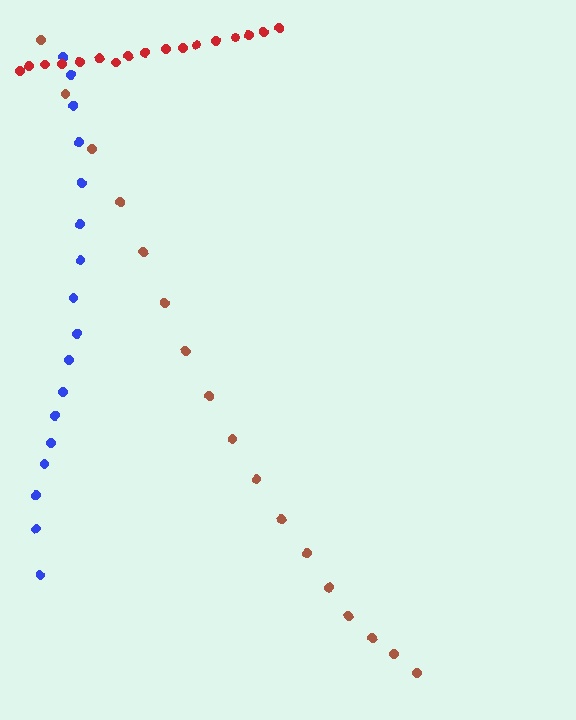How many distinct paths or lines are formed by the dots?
There are 3 distinct paths.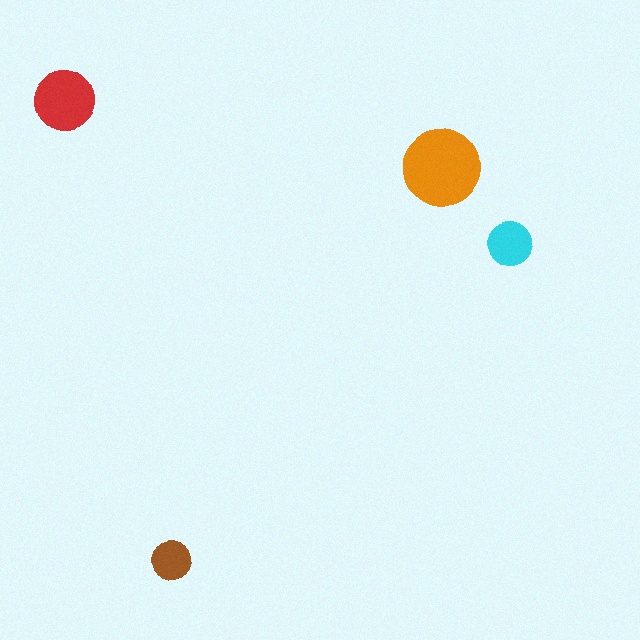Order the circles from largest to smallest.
the orange one, the red one, the cyan one, the brown one.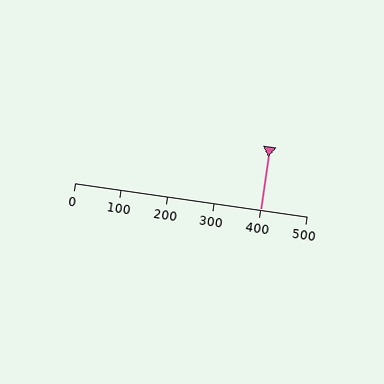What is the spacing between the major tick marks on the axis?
The major ticks are spaced 100 apart.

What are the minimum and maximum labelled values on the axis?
The axis runs from 0 to 500.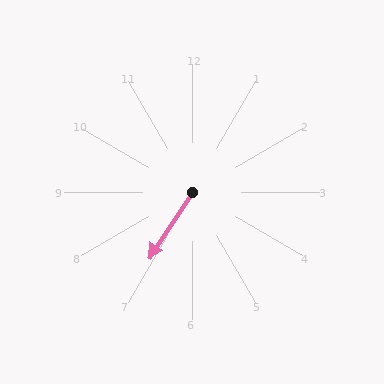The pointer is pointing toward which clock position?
Roughly 7 o'clock.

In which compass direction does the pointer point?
Southwest.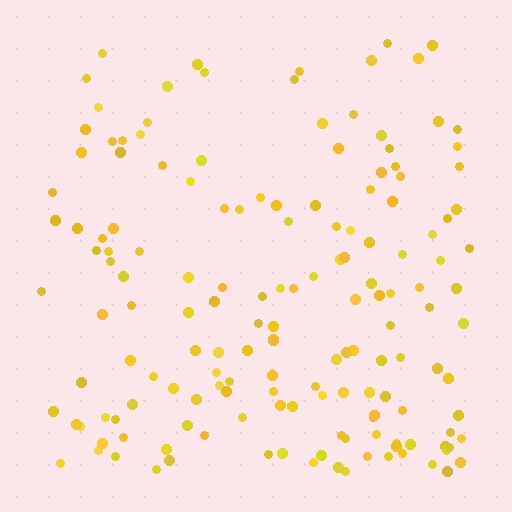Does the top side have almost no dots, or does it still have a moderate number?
Still a moderate number, just noticeably fewer than the bottom.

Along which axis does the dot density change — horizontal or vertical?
Vertical.